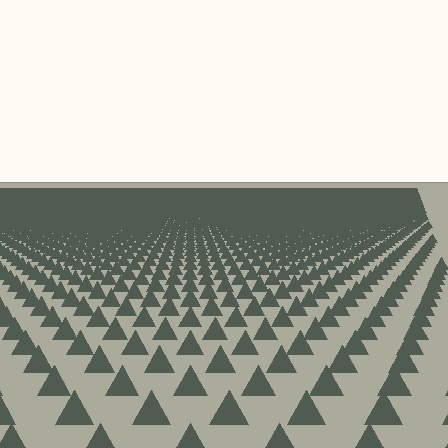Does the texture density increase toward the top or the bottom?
Density increases toward the top.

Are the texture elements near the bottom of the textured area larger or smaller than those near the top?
Larger. Near the bottom, elements are closer to the viewer and appear at a bigger on-screen size.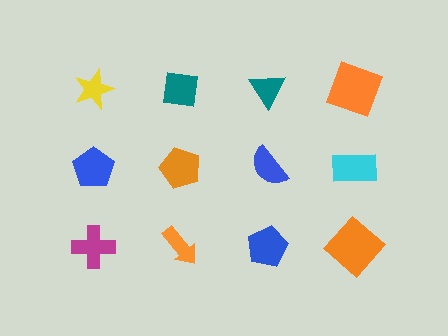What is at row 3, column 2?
An orange arrow.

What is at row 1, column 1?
A yellow star.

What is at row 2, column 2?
An orange pentagon.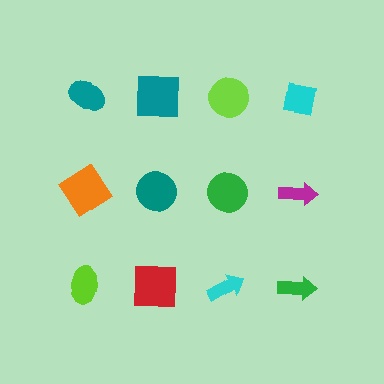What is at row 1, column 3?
A lime circle.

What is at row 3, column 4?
A green arrow.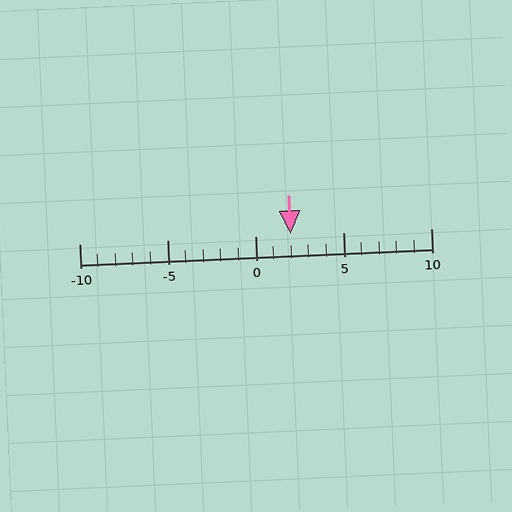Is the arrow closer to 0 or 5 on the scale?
The arrow is closer to 0.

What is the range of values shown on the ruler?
The ruler shows values from -10 to 10.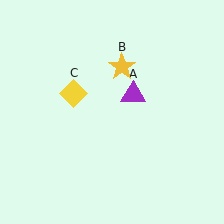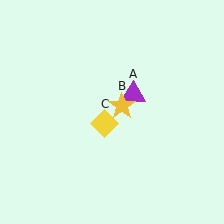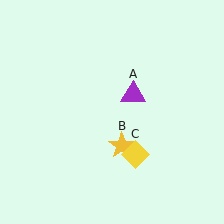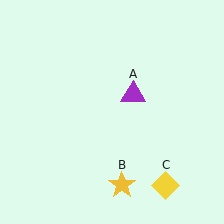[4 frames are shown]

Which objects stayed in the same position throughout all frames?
Purple triangle (object A) remained stationary.